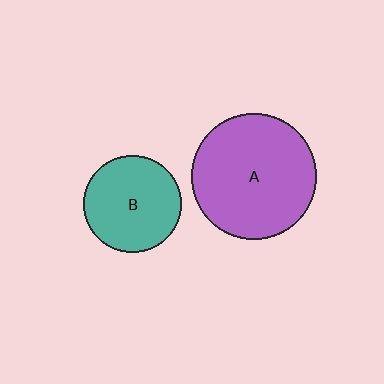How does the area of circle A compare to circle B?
Approximately 1.7 times.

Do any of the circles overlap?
No, none of the circles overlap.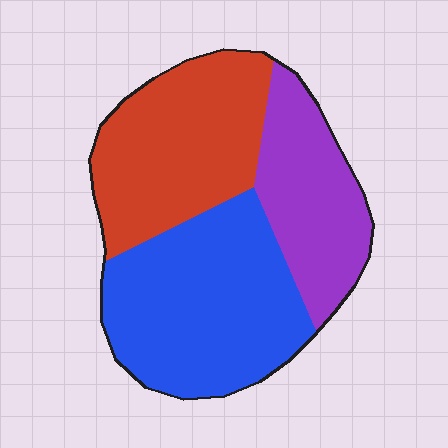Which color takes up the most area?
Blue, at roughly 40%.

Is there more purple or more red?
Red.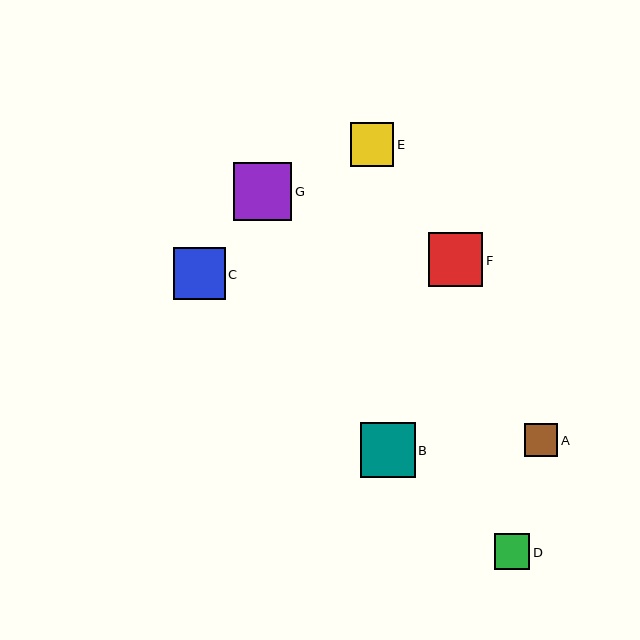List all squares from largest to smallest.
From largest to smallest: G, B, F, C, E, D, A.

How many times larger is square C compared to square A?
Square C is approximately 1.6 times the size of square A.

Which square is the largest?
Square G is the largest with a size of approximately 59 pixels.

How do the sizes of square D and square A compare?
Square D and square A are approximately the same size.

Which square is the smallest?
Square A is the smallest with a size of approximately 33 pixels.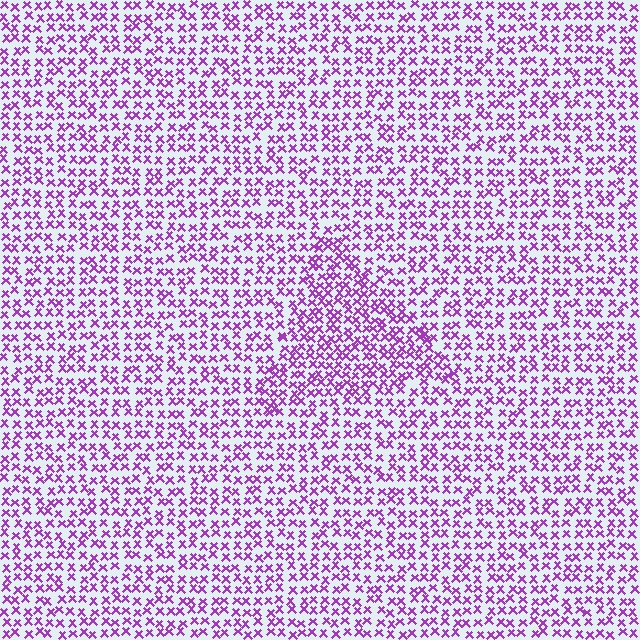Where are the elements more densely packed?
The elements are more densely packed inside the triangle boundary.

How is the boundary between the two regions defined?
The boundary is defined by a change in element density (approximately 1.5x ratio). All elements are the same color, size, and shape.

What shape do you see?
I see a triangle.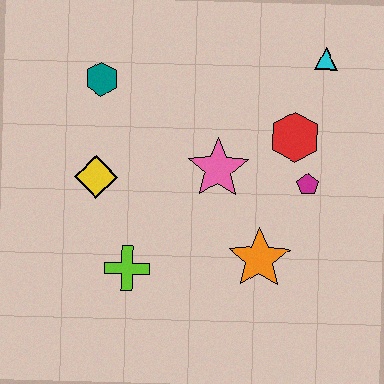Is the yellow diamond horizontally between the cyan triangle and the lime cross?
No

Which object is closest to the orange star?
The magenta pentagon is closest to the orange star.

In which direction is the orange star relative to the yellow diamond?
The orange star is to the right of the yellow diamond.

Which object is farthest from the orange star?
The teal hexagon is farthest from the orange star.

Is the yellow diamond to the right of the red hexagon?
No